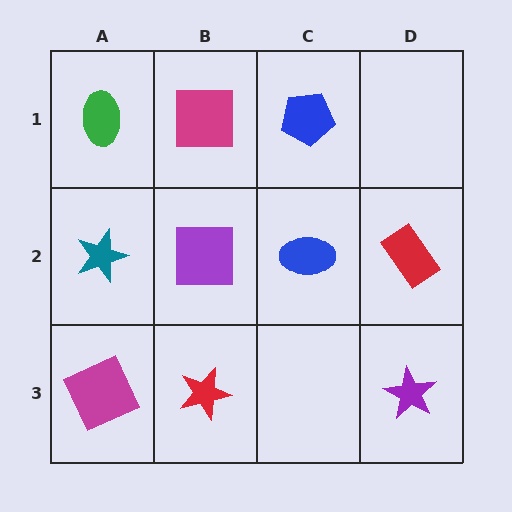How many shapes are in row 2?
4 shapes.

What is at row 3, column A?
A magenta square.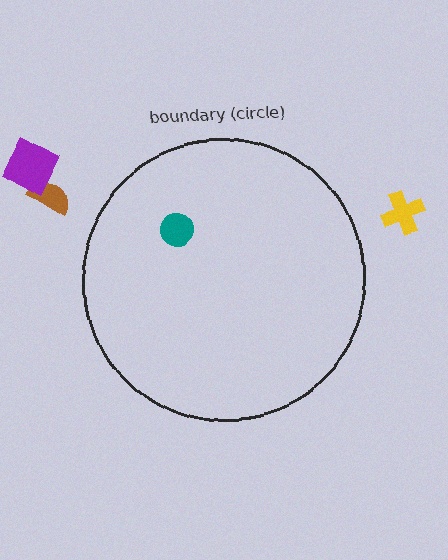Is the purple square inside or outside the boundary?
Outside.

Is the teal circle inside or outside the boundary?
Inside.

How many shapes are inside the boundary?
1 inside, 3 outside.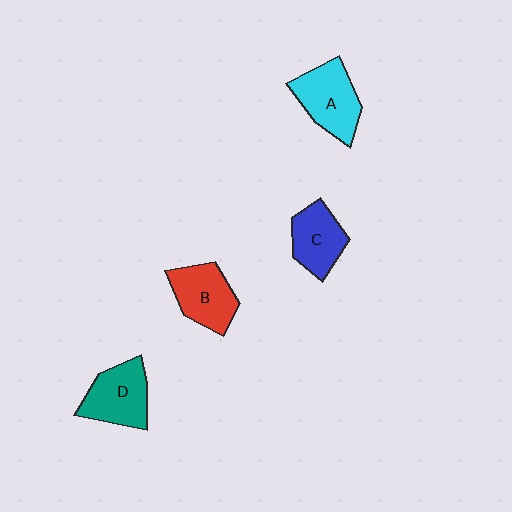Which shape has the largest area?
Shape A (cyan).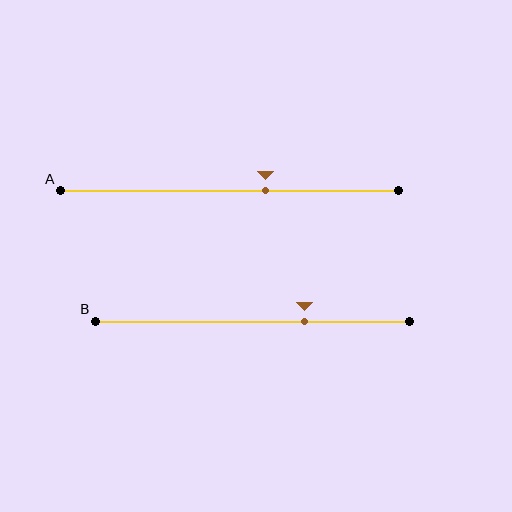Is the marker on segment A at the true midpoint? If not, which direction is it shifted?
No, the marker on segment A is shifted to the right by about 11% of the segment length.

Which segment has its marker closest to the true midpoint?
Segment A has its marker closest to the true midpoint.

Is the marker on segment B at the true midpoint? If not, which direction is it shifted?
No, the marker on segment B is shifted to the right by about 16% of the segment length.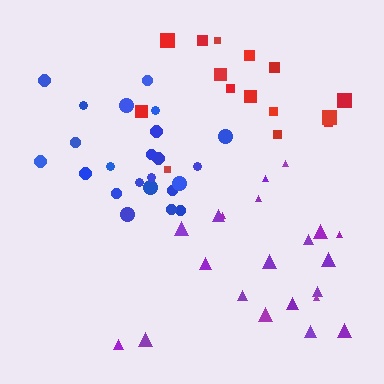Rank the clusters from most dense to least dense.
blue, purple, red.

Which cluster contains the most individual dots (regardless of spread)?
Blue (23).